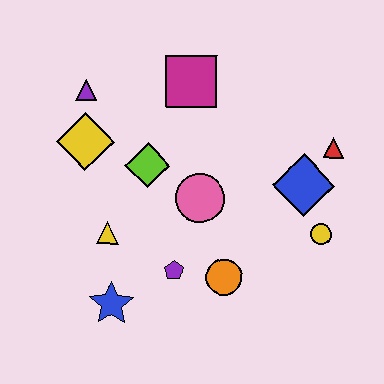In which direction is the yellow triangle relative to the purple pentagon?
The yellow triangle is to the left of the purple pentagon.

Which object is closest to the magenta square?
The lime diamond is closest to the magenta square.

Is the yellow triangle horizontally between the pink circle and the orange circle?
No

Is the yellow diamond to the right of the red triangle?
No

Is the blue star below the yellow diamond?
Yes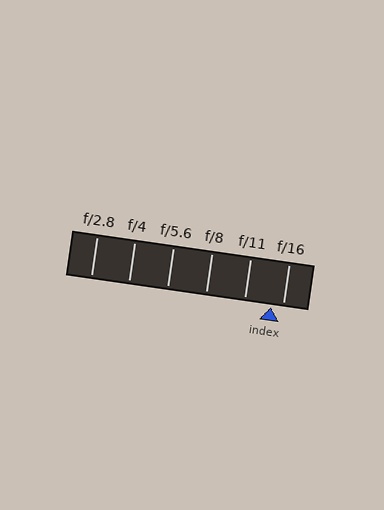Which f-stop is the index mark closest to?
The index mark is closest to f/16.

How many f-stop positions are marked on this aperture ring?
There are 6 f-stop positions marked.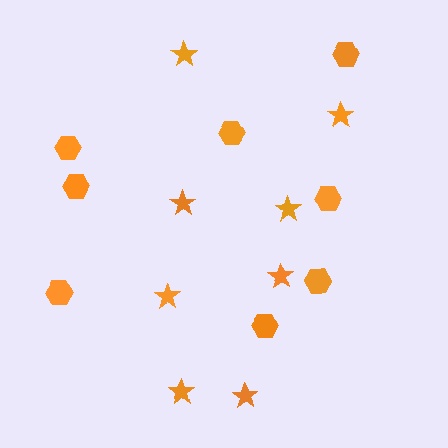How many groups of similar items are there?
There are 2 groups: one group of stars (8) and one group of hexagons (8).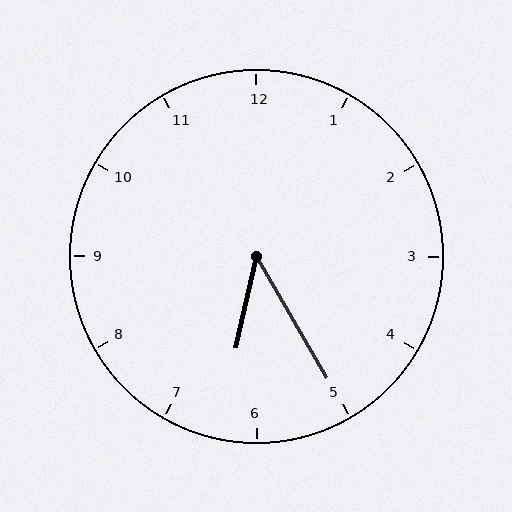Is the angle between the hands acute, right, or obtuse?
It is acute.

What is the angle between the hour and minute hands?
Approximately 42 degrees.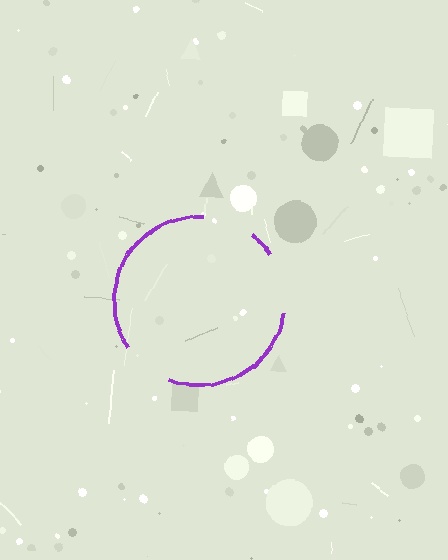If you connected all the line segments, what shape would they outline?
They would outline a circle.